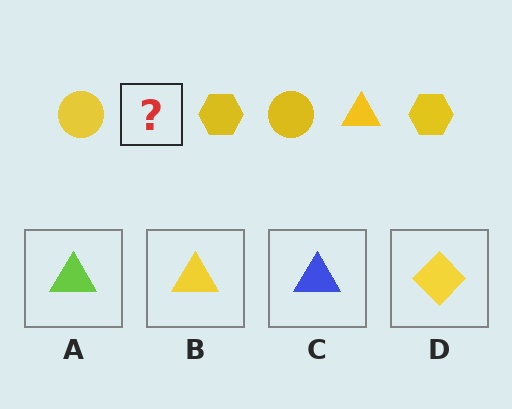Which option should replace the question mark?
Option B.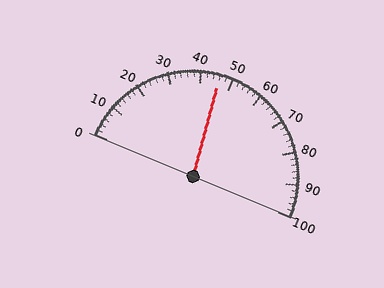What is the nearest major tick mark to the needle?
The nearest major tick mark is 50.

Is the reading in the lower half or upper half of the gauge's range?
The reading is in the lower half of the range (0 to 100).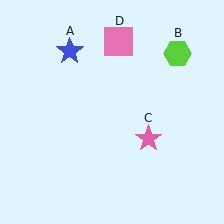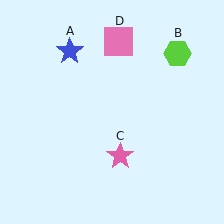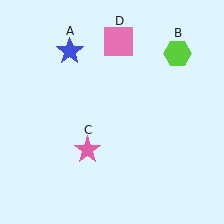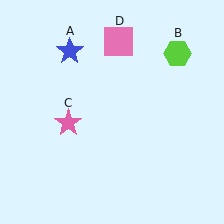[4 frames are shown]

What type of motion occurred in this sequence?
The pink star (object C) rotated clockwise around the center of the scene.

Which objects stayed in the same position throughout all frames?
Blue star (object A) and lime hexagon (object B) and pink square (object D) remained stationary.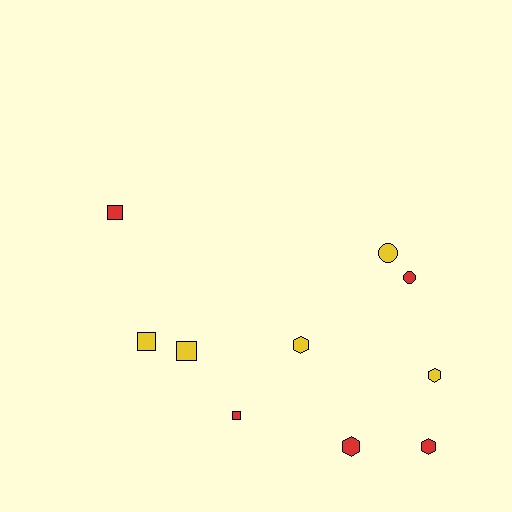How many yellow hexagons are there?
There are 2 yellow hexagons.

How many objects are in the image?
There are 10 objects.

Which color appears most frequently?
Red, with 5 objects.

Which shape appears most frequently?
Hexagon, with 4 objects.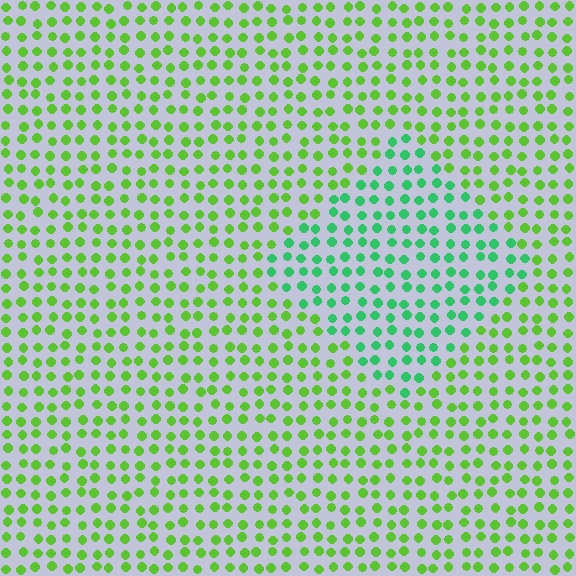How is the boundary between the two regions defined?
The boundary is defined purely by a slight shift in hue (about 41 degrees). Spacing, size, and orientation are identical on both sides.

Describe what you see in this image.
The image is filled with small lime elements in a uniform arrangement. A diamond-shaped region is visible where the elements are tinted to a slightly different hue, forming a subtle color boundary.